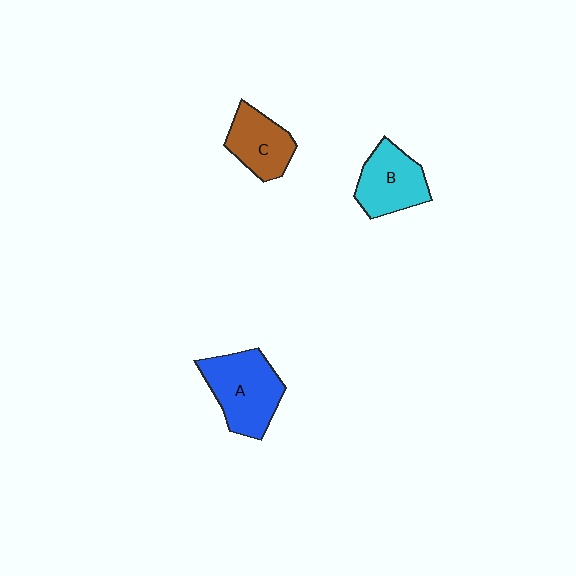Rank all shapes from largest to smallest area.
From largest to smallest: A (blue), B (cyan), C (brown).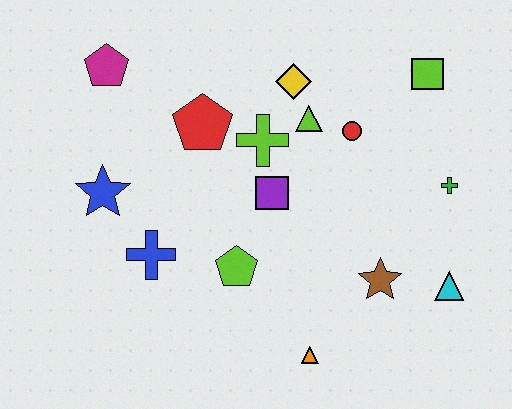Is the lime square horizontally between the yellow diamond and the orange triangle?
No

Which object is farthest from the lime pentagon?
The lime square is farthest from the lime pentagon.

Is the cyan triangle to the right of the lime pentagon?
Yes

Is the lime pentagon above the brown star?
Yes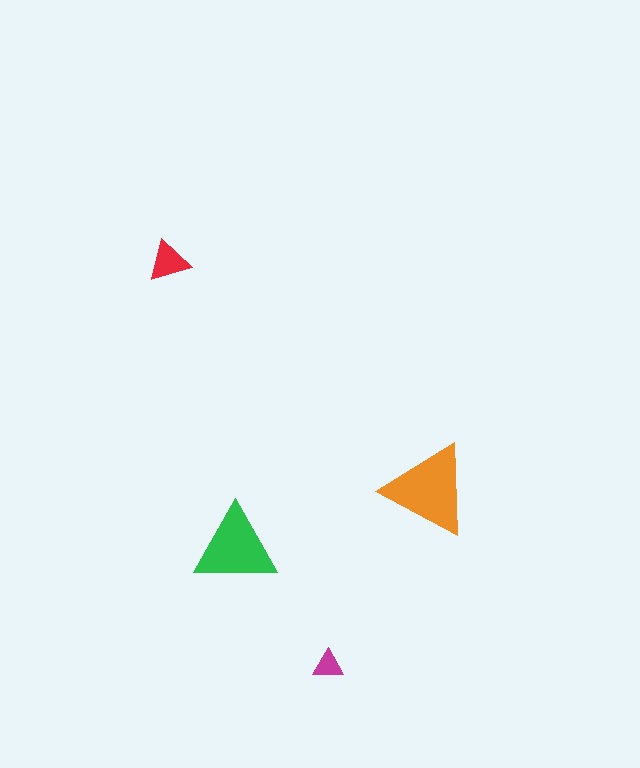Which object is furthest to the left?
The red triangle is leftmost.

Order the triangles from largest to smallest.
the orange one, the green one, the red one, the magenta one.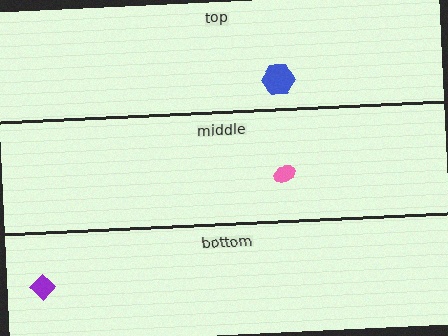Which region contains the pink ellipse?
The middle region.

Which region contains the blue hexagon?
The top region.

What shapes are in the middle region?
The pink ellipse.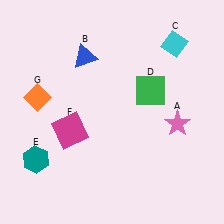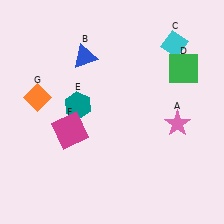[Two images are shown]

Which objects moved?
The objects that moved are: the green square (D), the teal hexagon (E).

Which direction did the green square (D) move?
The green square (D) moved right.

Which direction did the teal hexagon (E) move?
The teal hexagon (E) moved up.